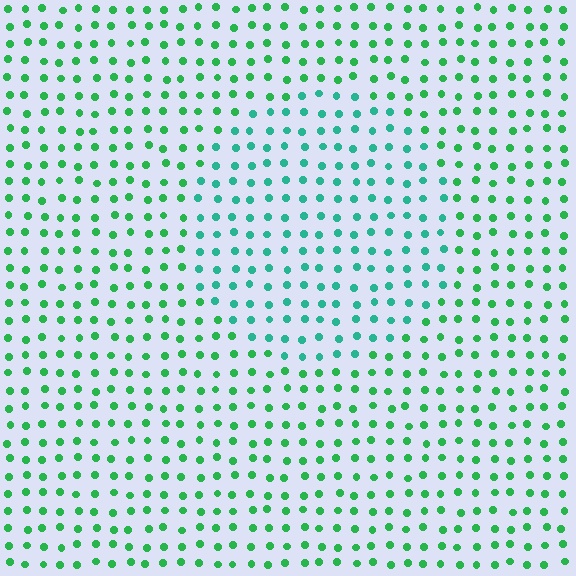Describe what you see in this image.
The image is filled with small green elements in a uniform arrangement. A circle-shaped region is visible where the elements are tinted to a slightly different hue, forming a subtle color boundary.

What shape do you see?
I see a circle.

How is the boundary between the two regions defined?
The boundary is defined purely by a slight shift in hue (about 30 degrees). Spacing, size, and orientation are identical on both sides.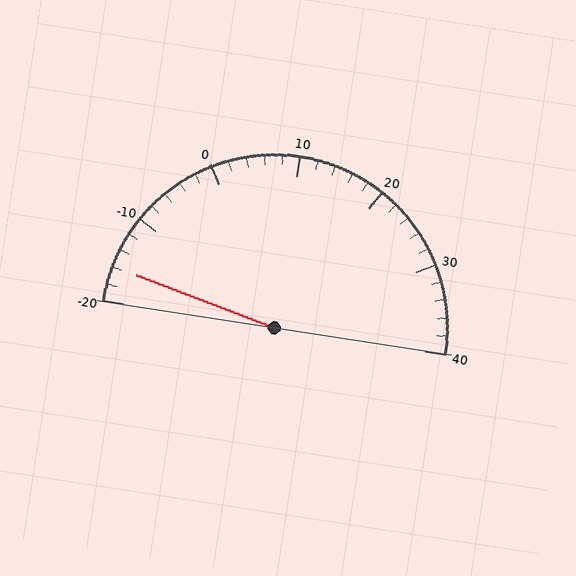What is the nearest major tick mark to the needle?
The nearest major tick mark is -20.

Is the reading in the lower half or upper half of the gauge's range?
The reading is in the lower half of the range (-20 to 40).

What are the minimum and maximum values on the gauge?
The gauge ranges from -20 to 40.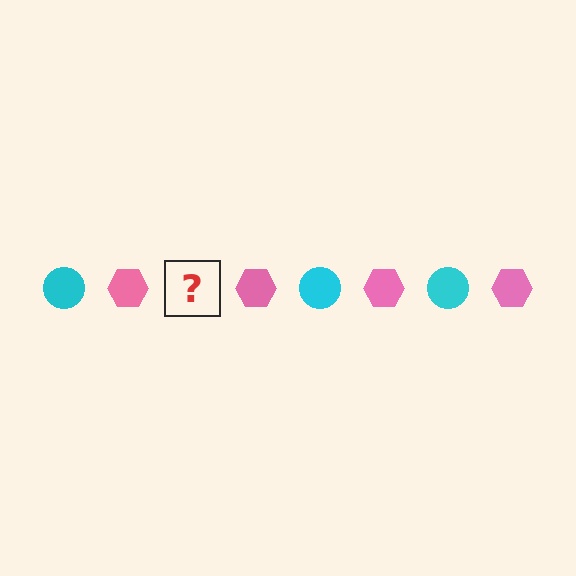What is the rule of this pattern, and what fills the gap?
The rule is that the pattern alternates between cyan circle and pink hexagon. The gap should be filled with a cyan circle.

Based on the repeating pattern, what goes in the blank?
The blank should be a cyan circle.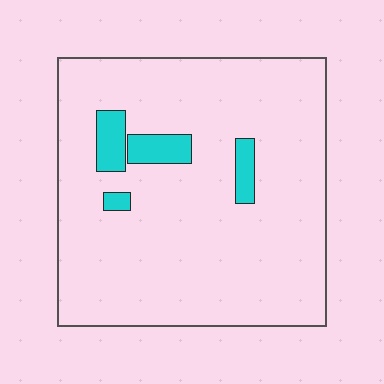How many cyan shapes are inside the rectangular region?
4.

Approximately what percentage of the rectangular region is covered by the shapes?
Approximately 10%.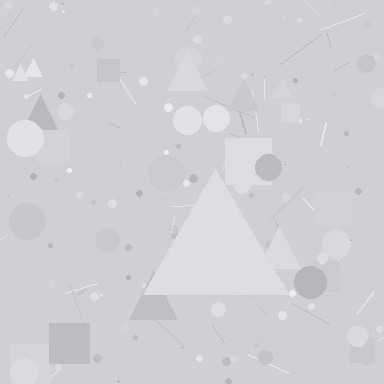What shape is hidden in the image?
A triangle is hidden in the image.